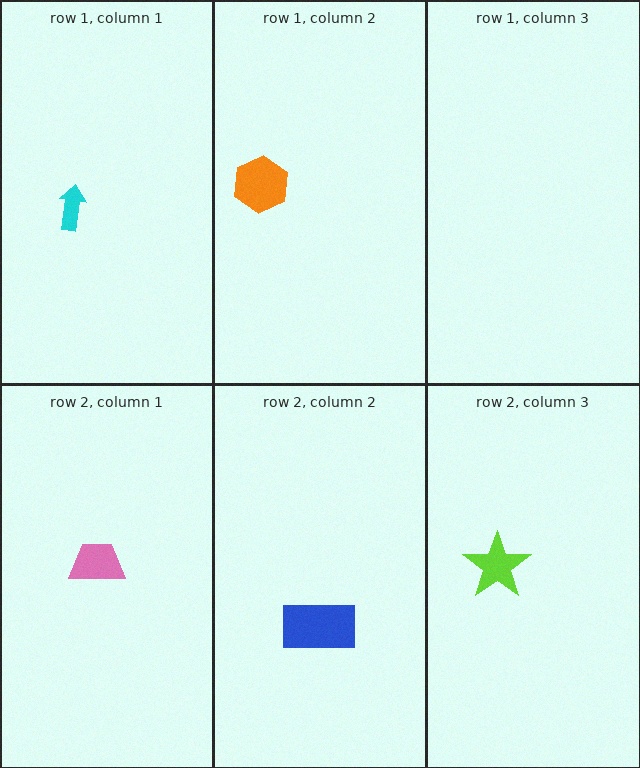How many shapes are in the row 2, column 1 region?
1.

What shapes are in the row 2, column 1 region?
The pink trapezoid.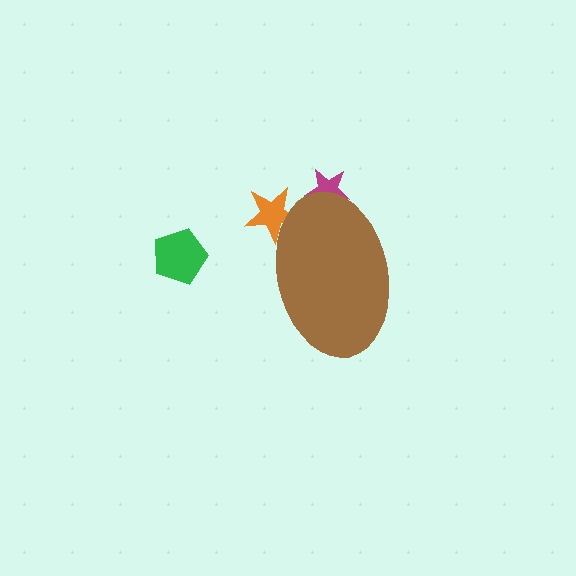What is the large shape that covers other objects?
A brown ellipse.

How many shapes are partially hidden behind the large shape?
2 shapes are partially hidden.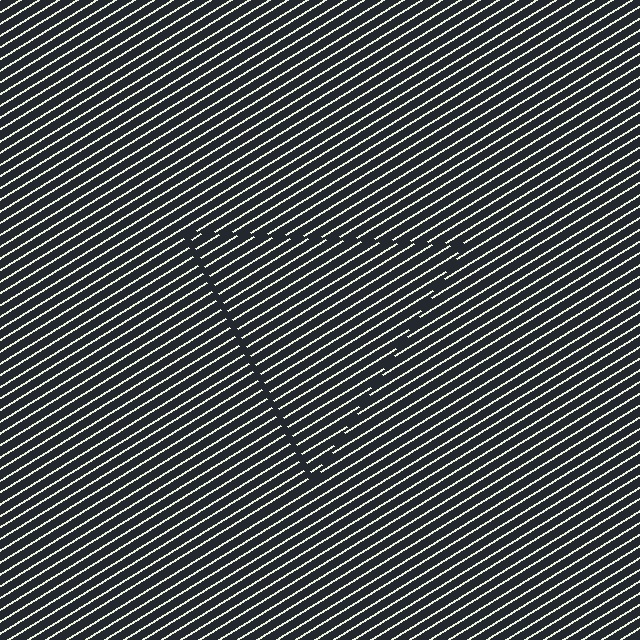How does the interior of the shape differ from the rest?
The interior of the shape contains the same grating, shifted by half a period — the contour is defined by the phase discontinuity where line-ends from the inner and outer gratings abut.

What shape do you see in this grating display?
An illusory triangle. The interior of the shape contains the same grating, shifted by half a period — the contour is defined by the phase discontinuity where line-ends from the inner and outer gratings abut.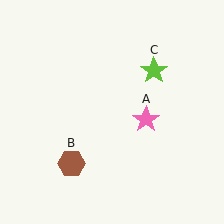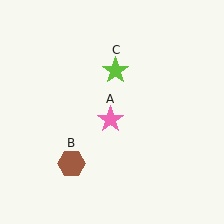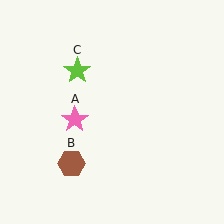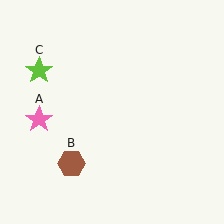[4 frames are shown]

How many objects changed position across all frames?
2 objects changed position: pink star (object A), lime star (object C).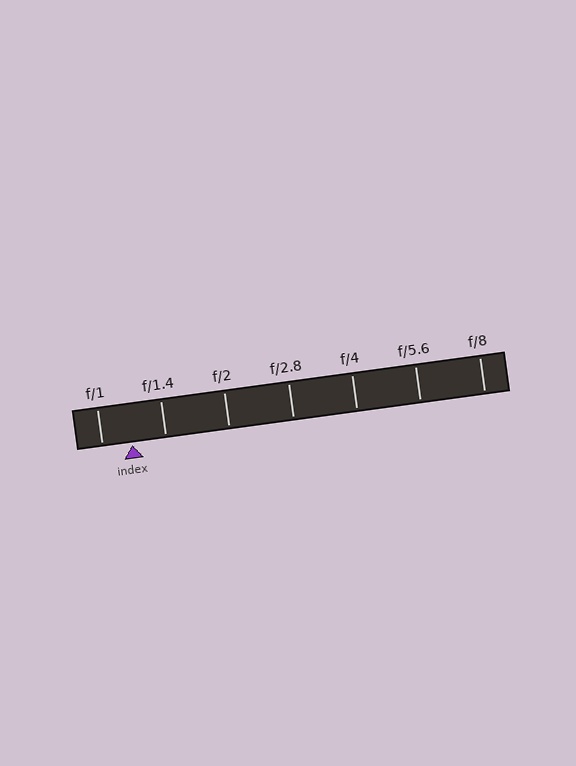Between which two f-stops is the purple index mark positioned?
The index mark is between f/1 and f/1.4.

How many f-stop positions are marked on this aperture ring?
There are 7 f-stop positions marked.